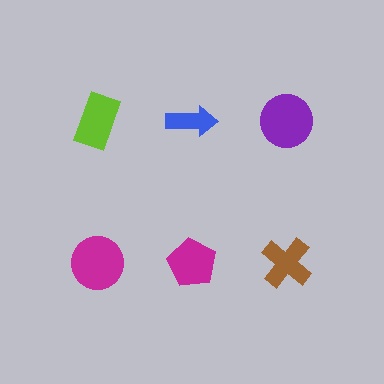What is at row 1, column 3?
A purple circle.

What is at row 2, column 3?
A brown cross.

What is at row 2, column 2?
A magenta pentagon.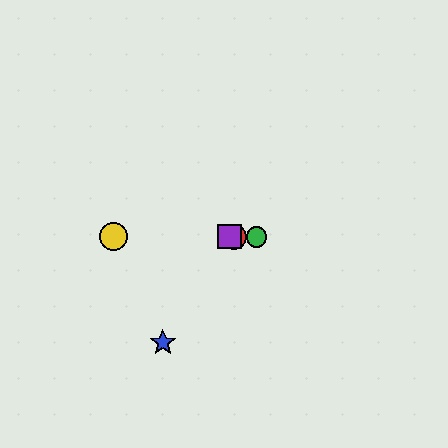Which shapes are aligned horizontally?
The red circle, the green circle, the yellow circle, the purple square are aligned horizontally.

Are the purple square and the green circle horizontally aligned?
Yes, both are at y≈237.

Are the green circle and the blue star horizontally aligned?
No, the green circle is at y≈237 and the blue star is at y≈342.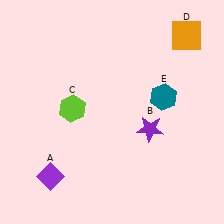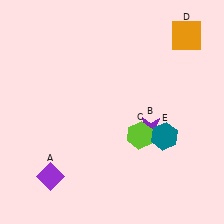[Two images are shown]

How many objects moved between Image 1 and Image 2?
2 objects moved between the two images.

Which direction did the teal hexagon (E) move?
The teal hexagon (E) moved down.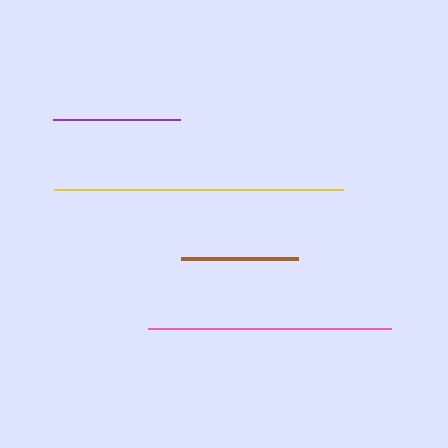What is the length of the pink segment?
The pink segment is approximately 242 pixels long.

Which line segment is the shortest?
The brown line is the shortest at approximately 117 pixels.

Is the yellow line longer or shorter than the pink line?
The yellow line is longer than the pink line.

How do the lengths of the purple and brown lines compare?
The purple and brown lines are approximately the same length.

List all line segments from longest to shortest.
From longest to shortest: yellow, pink, purple, brown.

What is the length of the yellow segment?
The yellow segment is approximately 288 pixels long.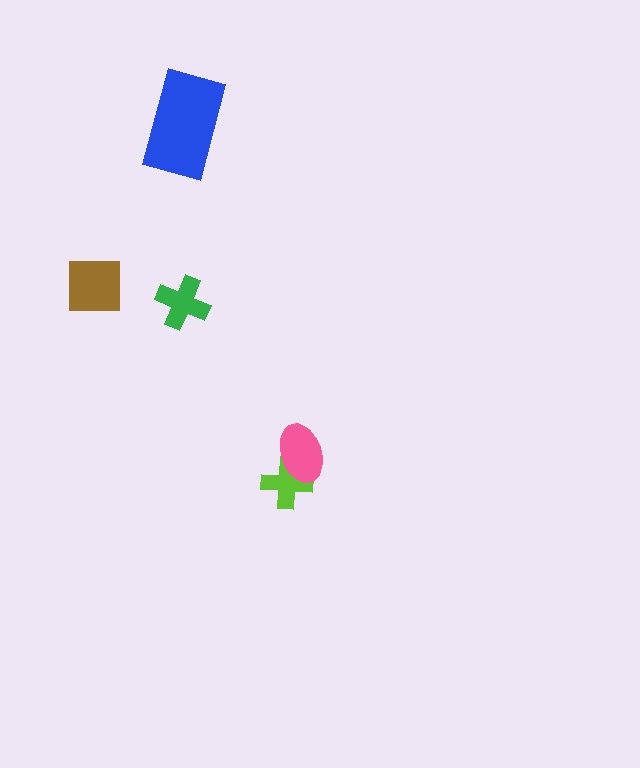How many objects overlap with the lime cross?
1 object overlaps with the lime cross.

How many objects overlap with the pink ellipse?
1 object overlaps with the pink ellipse.